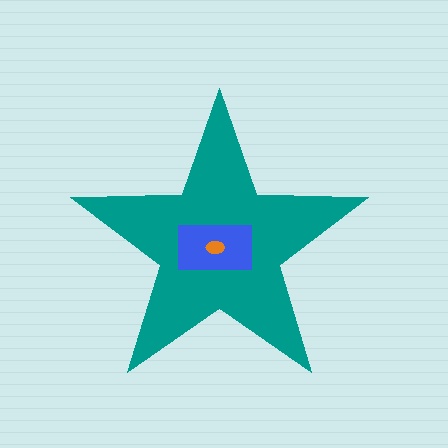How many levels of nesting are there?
3.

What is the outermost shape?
The teal star.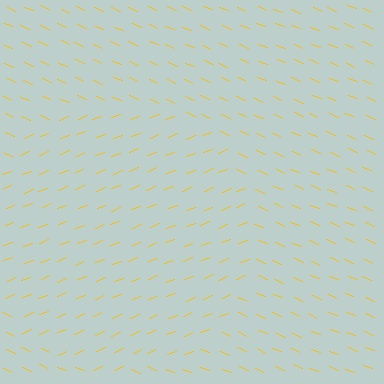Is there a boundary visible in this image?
Yes, there is a texture boundary formed by a change in line orientation.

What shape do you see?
I see a circle.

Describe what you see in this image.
The image is filled with small yellow line segments. A circle region in the image has lines oriented differently from the surrounding lines, creating a visible texture boundary.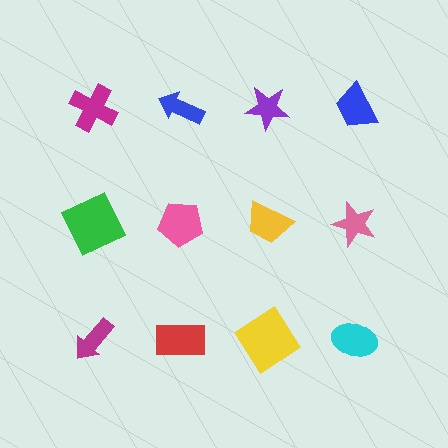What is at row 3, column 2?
A red rectangle.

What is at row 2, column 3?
A yellow trapezoid.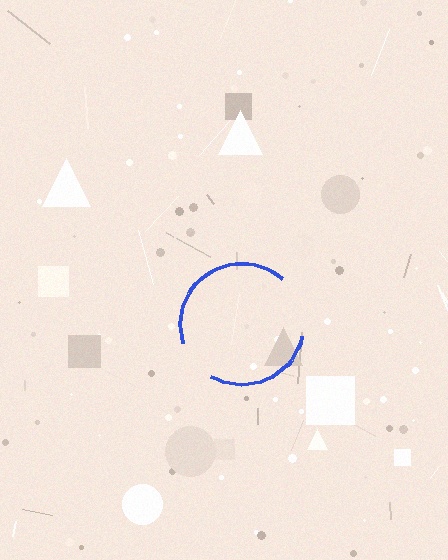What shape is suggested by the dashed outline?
The dashed outline suggests a circle.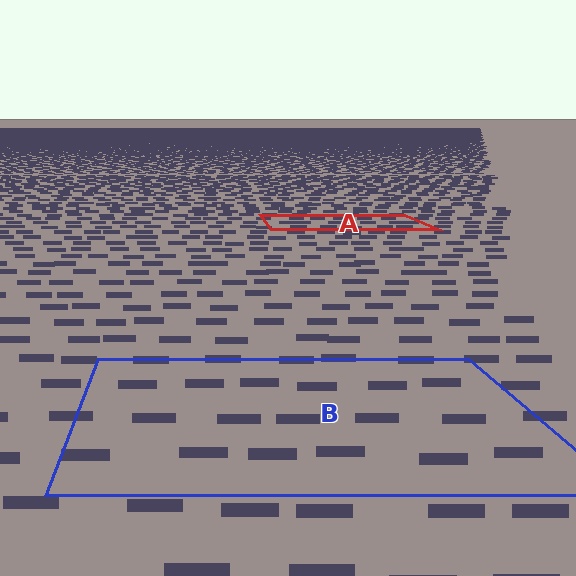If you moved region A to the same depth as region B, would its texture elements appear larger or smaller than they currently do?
They would appear larger. At a closer depth, the same texture elements are projected at a bigger on-screen size.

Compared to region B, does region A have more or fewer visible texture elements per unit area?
Region A has more texture elements per unit area — they are packed more densely because it is farther away.